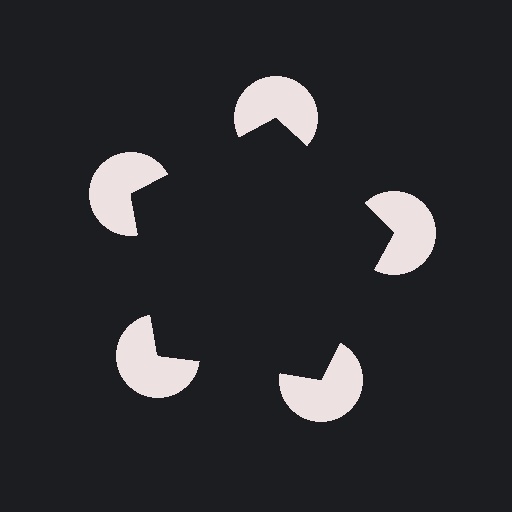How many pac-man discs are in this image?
There are 5 — one at each vertex of the illusory pentagon.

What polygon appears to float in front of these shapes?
An illusory pentagon — its edges are inferred from the aligned wedge cuts in the pac-man discs, not physically drawn.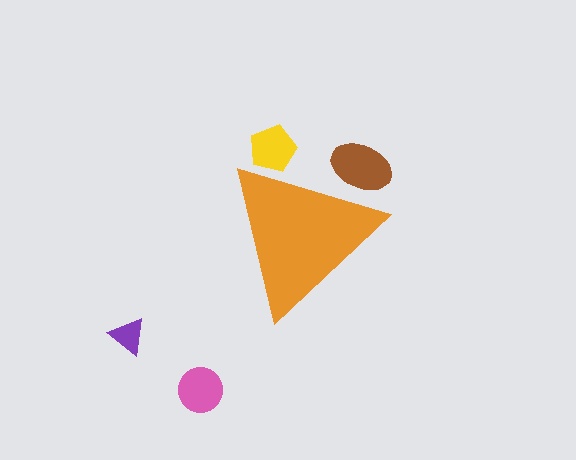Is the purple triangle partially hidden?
No, the purple triangle is fully visible.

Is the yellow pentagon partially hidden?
Yes, the yellow pentagon is partially hidden behind the orange triangle.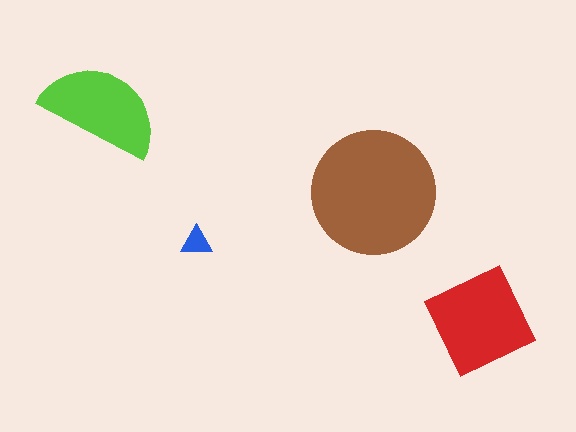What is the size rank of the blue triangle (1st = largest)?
4th.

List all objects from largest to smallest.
The brown circle, the red square, the lime semicircle, the blue triangle.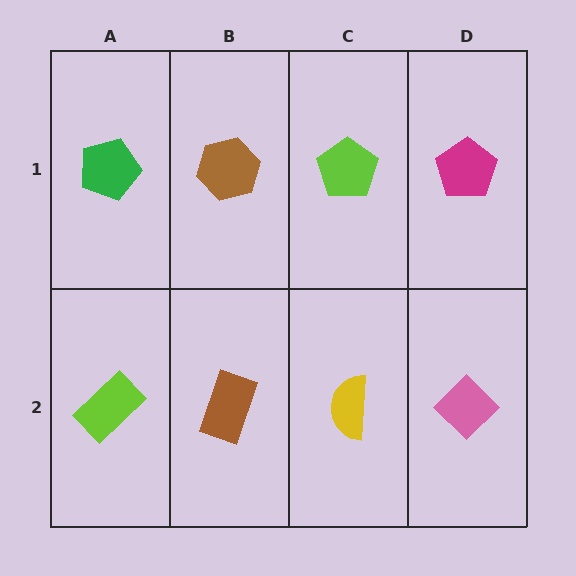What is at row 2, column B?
A brown rectangle.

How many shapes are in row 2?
4 shapes.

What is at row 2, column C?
A yellow semicircle.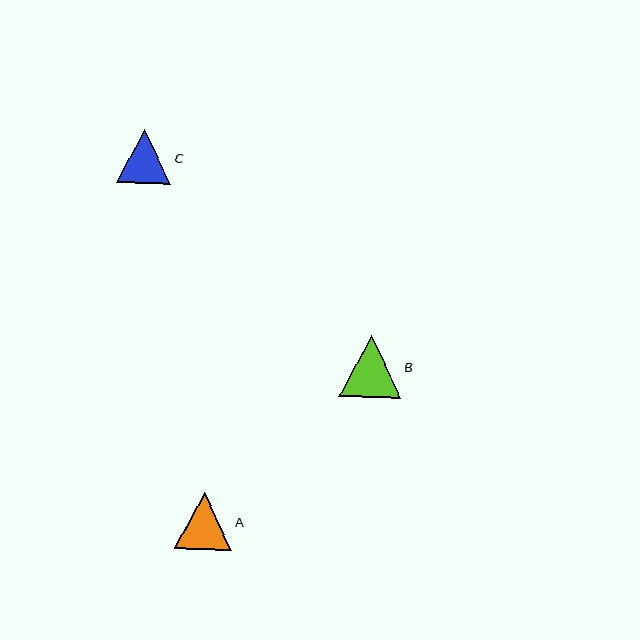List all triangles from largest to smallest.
From largest to smallest: B, A, C.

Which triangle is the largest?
Triangle B is the largest with a size of approximately 62 pixels.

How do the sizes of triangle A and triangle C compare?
Triangle A and triangle C are approximately the same size.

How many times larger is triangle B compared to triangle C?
Triangle B is approximately 1.1 times the size of triangle C.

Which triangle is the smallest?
Triangle C is the smallest with a size of approximately 54 pixels.